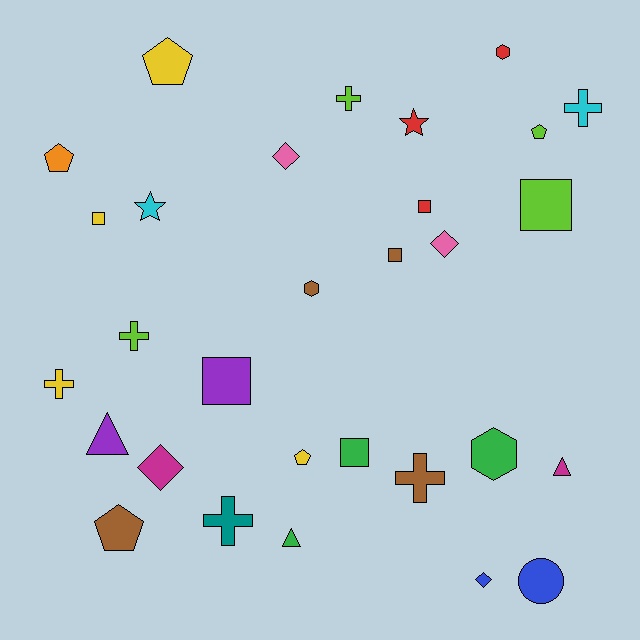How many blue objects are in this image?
There are 2 blue objects.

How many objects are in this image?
There are 30 objects.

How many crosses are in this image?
There are 6 crosses.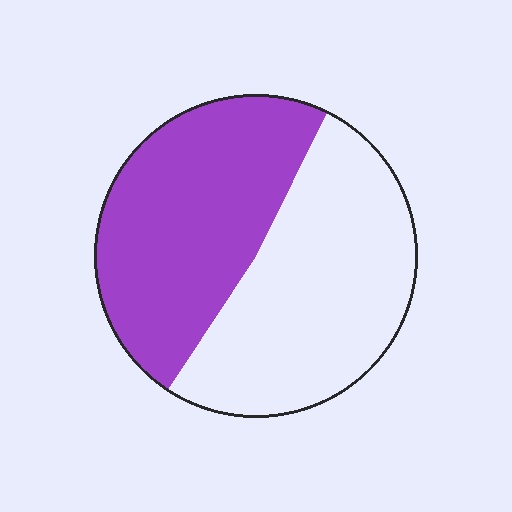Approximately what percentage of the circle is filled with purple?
Approximately 50%.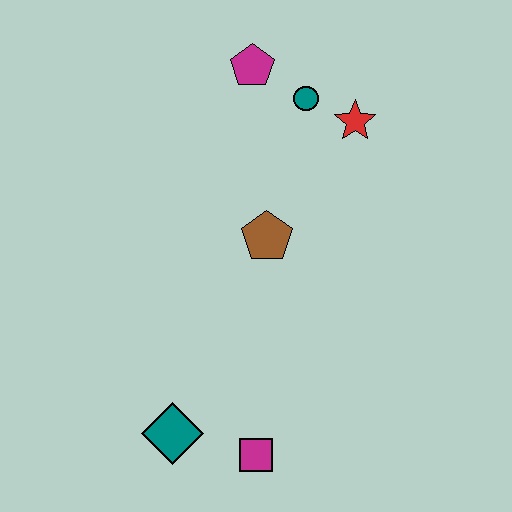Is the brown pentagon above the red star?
No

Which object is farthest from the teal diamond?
The magenta pentagon is farthest from the teal diamond.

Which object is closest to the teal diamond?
The magenta square is closest to the teal diamond.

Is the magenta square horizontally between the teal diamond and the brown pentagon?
Yes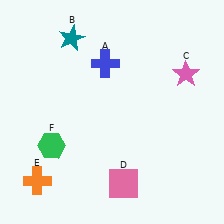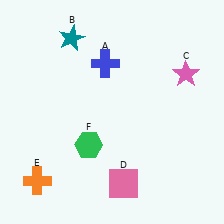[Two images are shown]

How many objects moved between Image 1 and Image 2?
1 object moved between the two images.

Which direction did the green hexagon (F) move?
The green hexagon (F) moved right.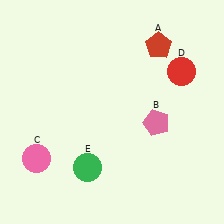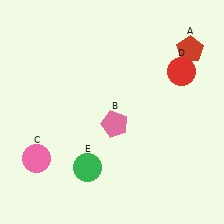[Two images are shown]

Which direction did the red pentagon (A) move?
The red pentagon (A) moved right.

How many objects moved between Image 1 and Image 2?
2 objects moved between the two images.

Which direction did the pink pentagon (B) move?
The pink pentagon (B) moved left.